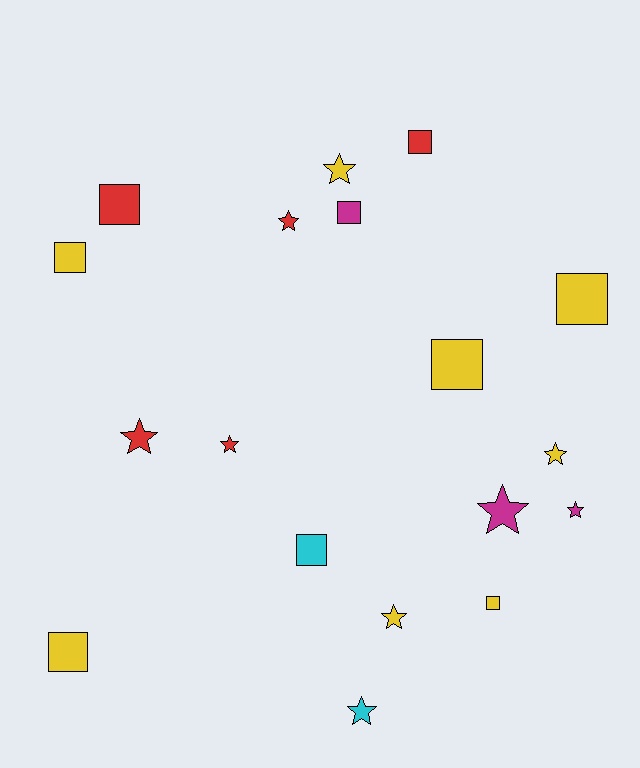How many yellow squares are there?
There are 5 yellow squares.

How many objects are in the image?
There are 18 objects.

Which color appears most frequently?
Yellow, with 8 objects.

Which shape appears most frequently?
Square, with 9 objects.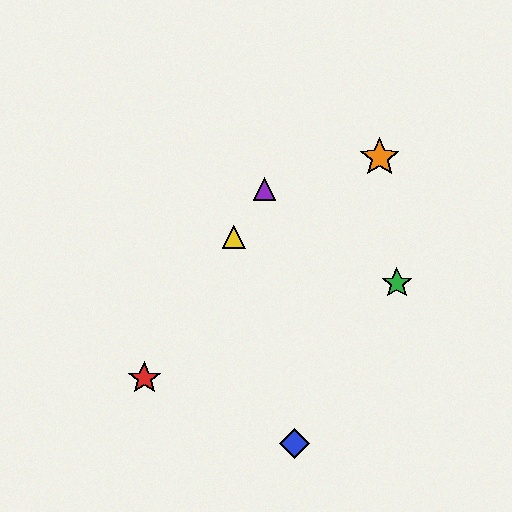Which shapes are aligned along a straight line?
The red star, the yellow triangle, the purple triangle are aligned along a straight line.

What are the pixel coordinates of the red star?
The red star is at (144, 378).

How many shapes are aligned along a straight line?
3 shapes (the red star, the yellow triangle, the purple triangle) are aligned along a straight line.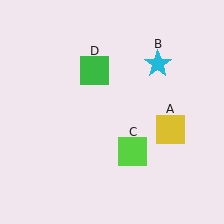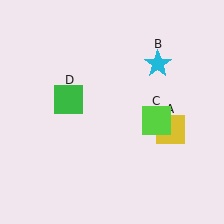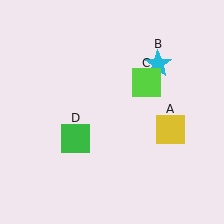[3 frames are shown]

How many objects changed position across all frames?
2 objects changed position: lime square (object C), green square (object D).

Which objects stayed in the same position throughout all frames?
Yellow square (object A) and cyan star (object B) remained stationary.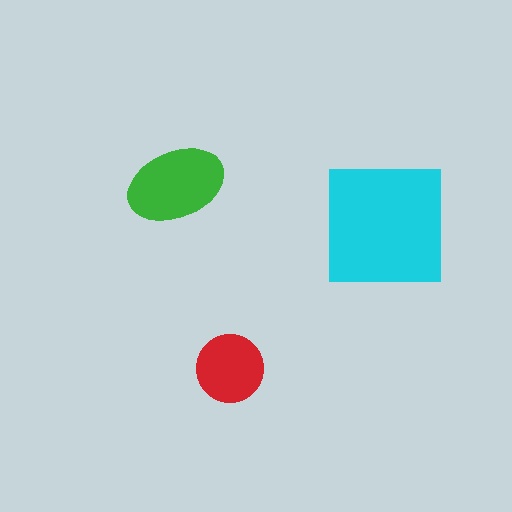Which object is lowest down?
The red circle is bottommost.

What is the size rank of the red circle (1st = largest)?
3rd.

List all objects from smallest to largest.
The red circle, the green ellipse, the cyan square.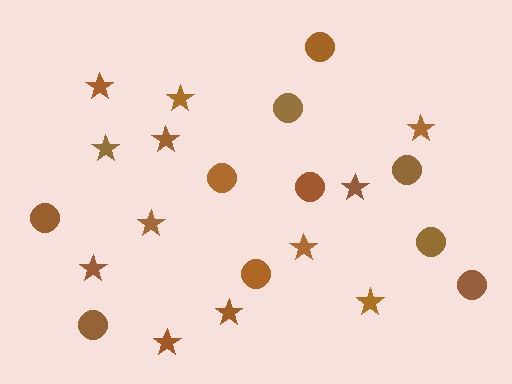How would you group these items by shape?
There are 2 groups: one group of circles (10) and one group of stars (12).